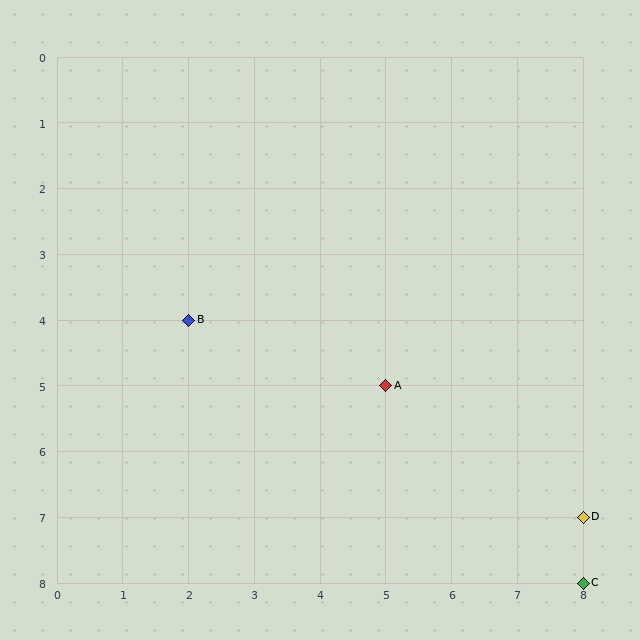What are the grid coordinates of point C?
Point C is at grid coordinates (8, 8).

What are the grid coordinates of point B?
Point B is at grid coordinates (2, 4).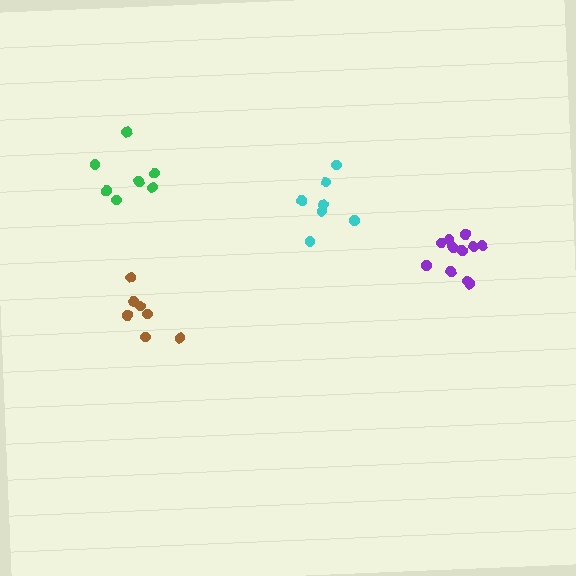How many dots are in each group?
Group 1: 7 dots, Group 2: 7 dots, Group 3: 7 dots, Group 4: 11 dots (32 total).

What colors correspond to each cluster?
The clusters are colored: brown, cyan, green, purple.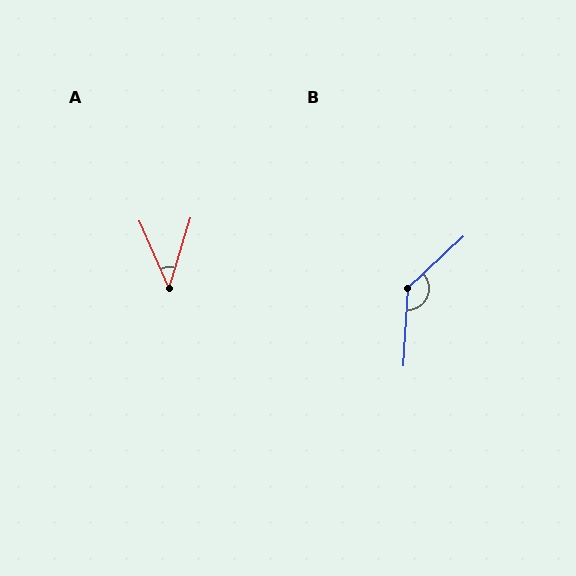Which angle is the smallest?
A, at approximately 40 degrees.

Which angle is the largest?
B, at approximately 136 degrees.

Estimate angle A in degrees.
Approximately 40 degrees.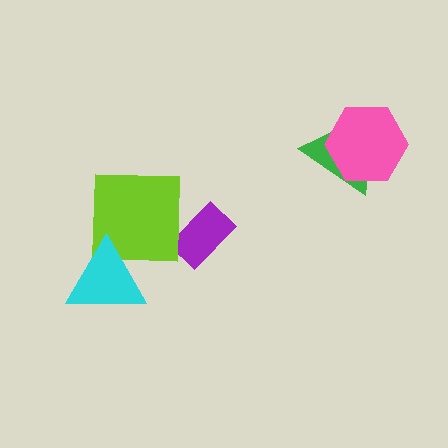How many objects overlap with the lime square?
1 object overlaps with the lime square.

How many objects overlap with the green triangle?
1 object overlaps with the green triangle.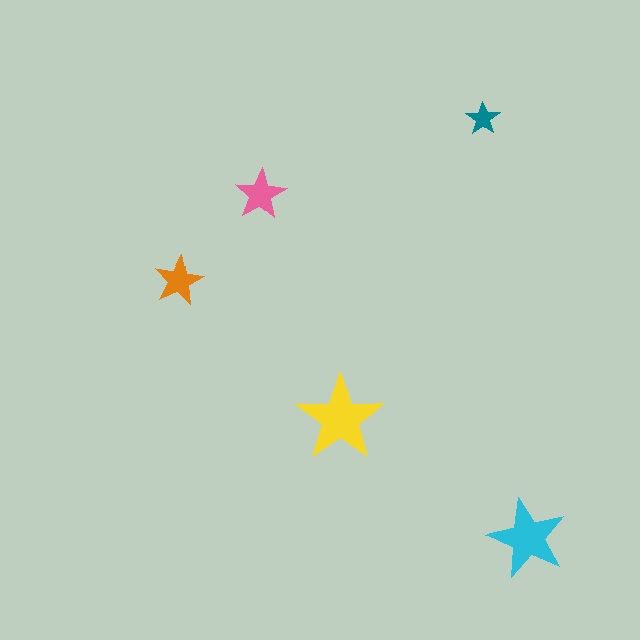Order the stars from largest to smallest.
the yellow one, the cyan one, the pink one, the orange one, the teal one.